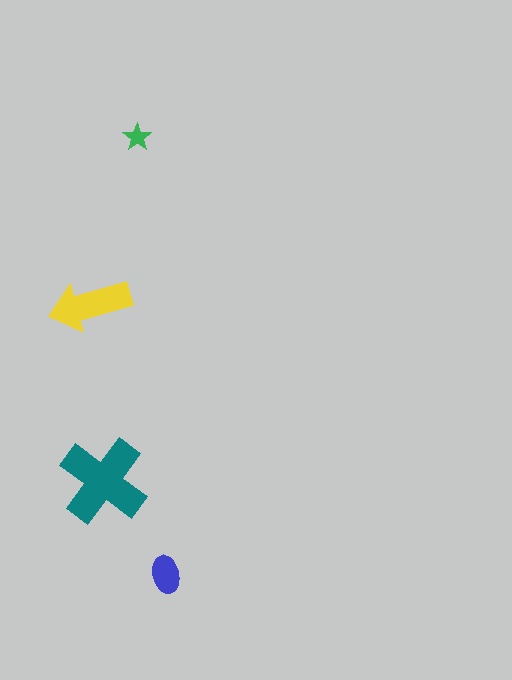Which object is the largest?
The teal cross.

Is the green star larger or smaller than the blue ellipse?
Smaller.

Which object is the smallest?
The green star.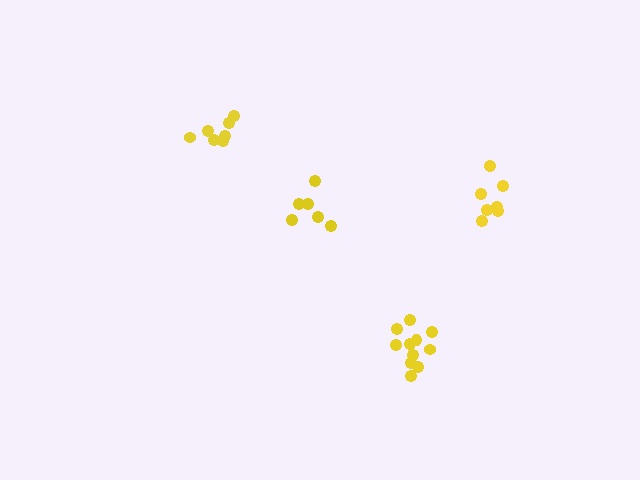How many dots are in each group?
Group 1: 7 dots, Group 2: 6 dots, Group 3: 7 dots, Group 4: 11 dots (31 total).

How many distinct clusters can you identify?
There are 4 distinct clusters.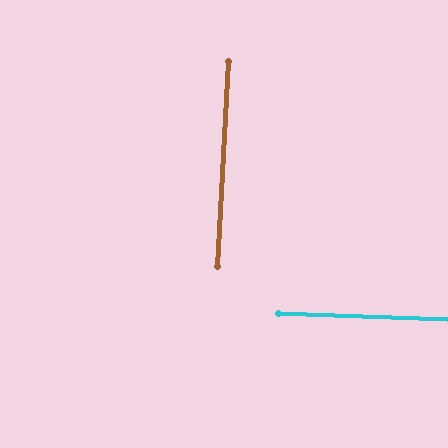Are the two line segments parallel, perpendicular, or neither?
Perpendicular — they meet at approximately 89°.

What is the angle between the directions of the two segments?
Approximately 89 degrees.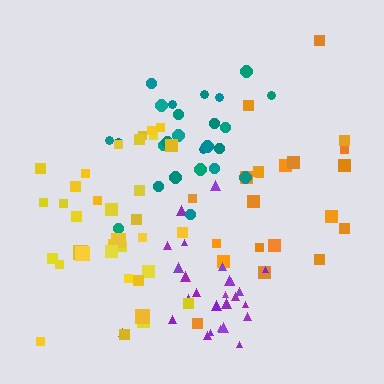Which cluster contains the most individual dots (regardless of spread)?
Yellow (35).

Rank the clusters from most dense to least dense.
purple, teal, yellow, orange.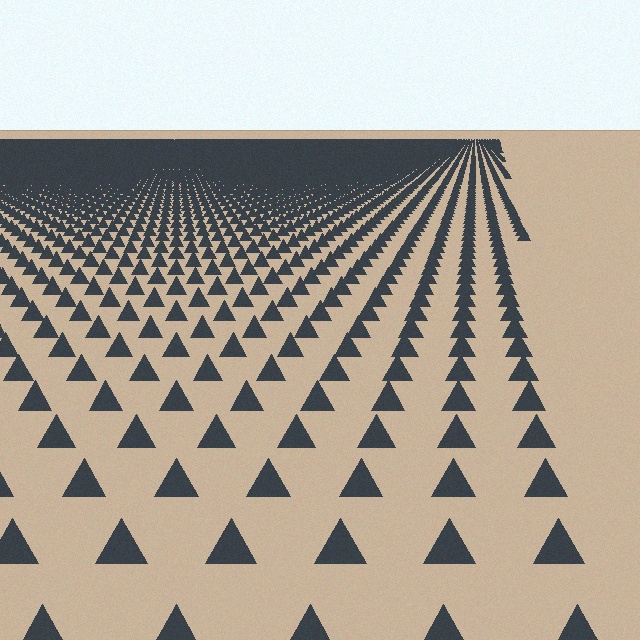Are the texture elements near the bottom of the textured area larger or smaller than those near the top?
Larger. Near the bottom, elements are closer to the viewer and appear at a bigger on-screen size.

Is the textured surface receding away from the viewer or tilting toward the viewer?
The surface is receding away from the viewer. Texture elements get smaller and denser toward the top.